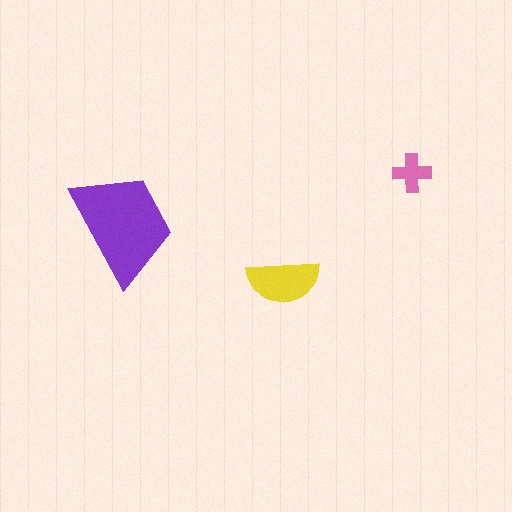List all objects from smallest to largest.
The pink cross, the yellow semicircle, the purple trapezoid.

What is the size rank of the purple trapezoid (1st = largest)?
1st.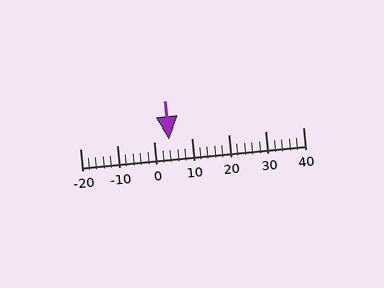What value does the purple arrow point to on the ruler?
The purple arrow points to approximately 4.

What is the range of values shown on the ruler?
The ruler shows values from -20 to 40.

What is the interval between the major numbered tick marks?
The major tick marks are spaced 10 units apart.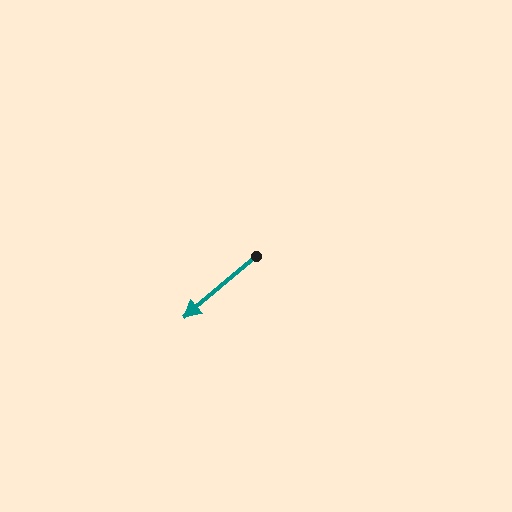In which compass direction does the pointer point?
Southwest.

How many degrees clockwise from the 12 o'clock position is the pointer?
Approximately 230 degrees.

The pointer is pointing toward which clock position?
Roughly 8 o'clock.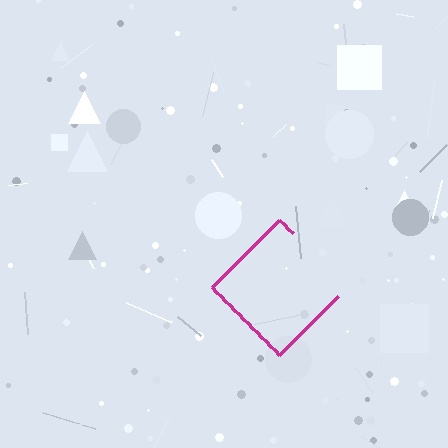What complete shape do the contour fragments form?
The contour fragments form a diamond.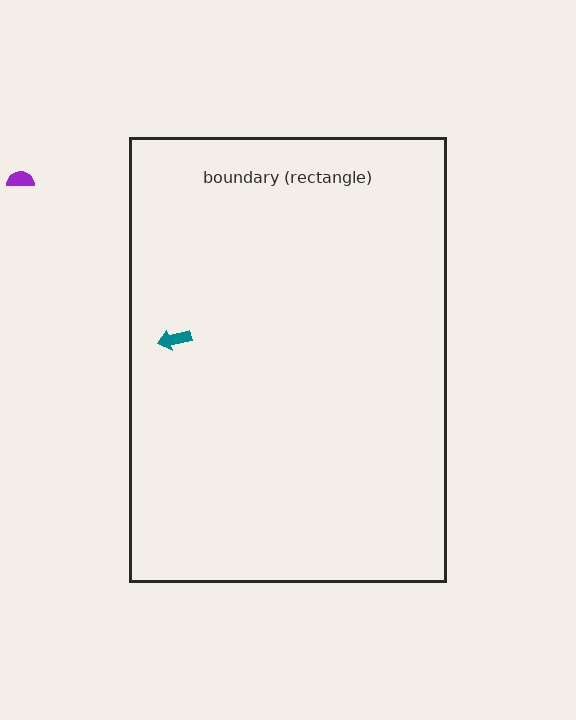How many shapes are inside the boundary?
1 inside, 1 outside.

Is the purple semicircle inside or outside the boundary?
Outside.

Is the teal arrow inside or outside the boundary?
Inside.